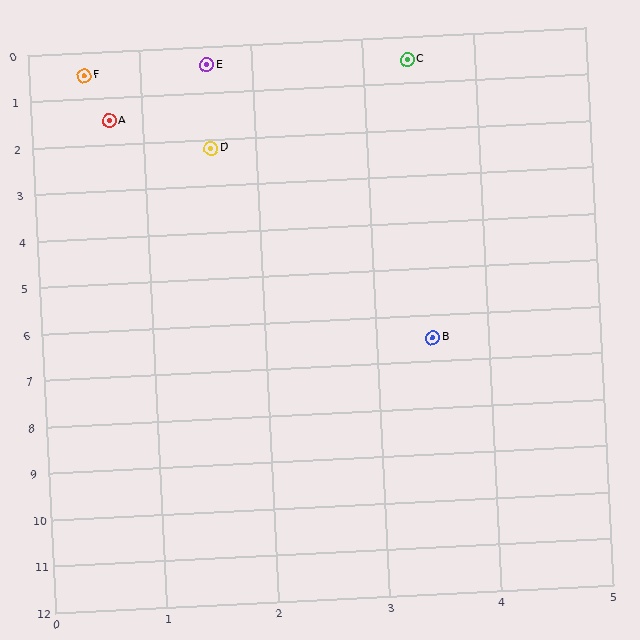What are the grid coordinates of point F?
Point F is at approximately (0.5, 0.5).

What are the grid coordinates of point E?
Point E is at approximately (1.6, 0.4).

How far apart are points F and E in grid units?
Points F and E are about 1.1 grid units apart.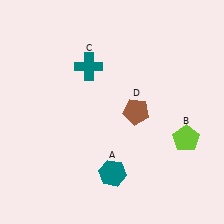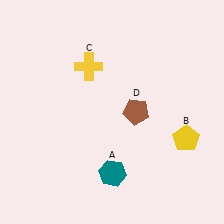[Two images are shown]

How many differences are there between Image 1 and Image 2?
There are 2 differences between the two images.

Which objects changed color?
B changed from lime to yellow. C changed from teal to yellow.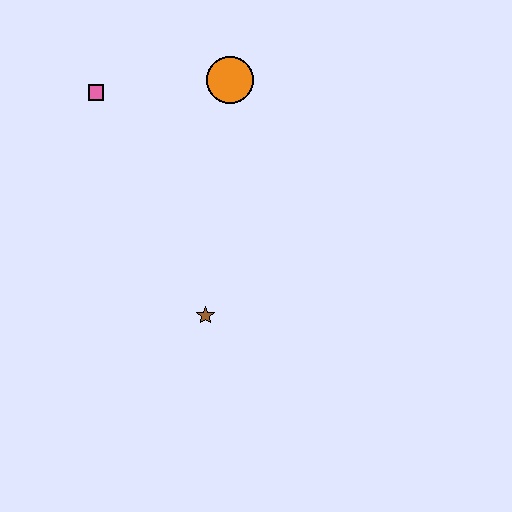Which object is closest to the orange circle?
The pink square is closest to the orange circle.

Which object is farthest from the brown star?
The pink square is farthest from the brown star.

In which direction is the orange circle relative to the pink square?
The orange circle is to the right of the pink square.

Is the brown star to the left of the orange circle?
Yes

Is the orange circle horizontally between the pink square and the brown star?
No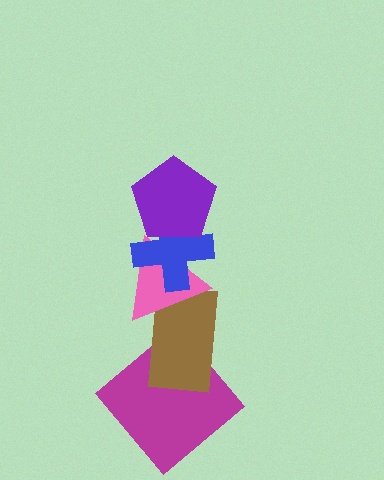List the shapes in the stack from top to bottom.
From top to bottom: the purple pentagon, the blue cross, the pink triangle, the brown rectangle, the magenta diamond.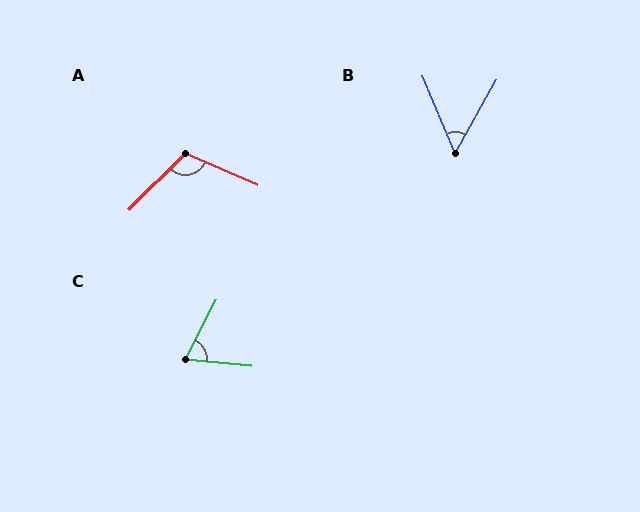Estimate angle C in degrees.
Approximately 69 degrees.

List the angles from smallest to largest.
B (52°), C (69°), A (112°).